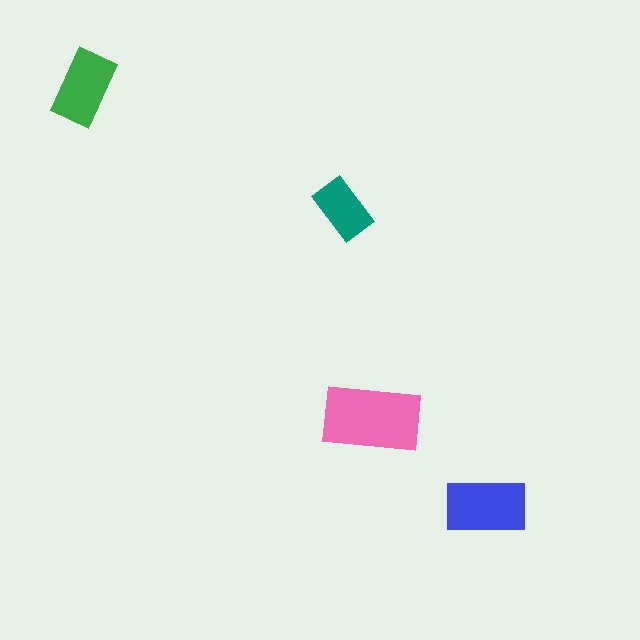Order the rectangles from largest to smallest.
the pink one, the blue one, the green one, the teal one.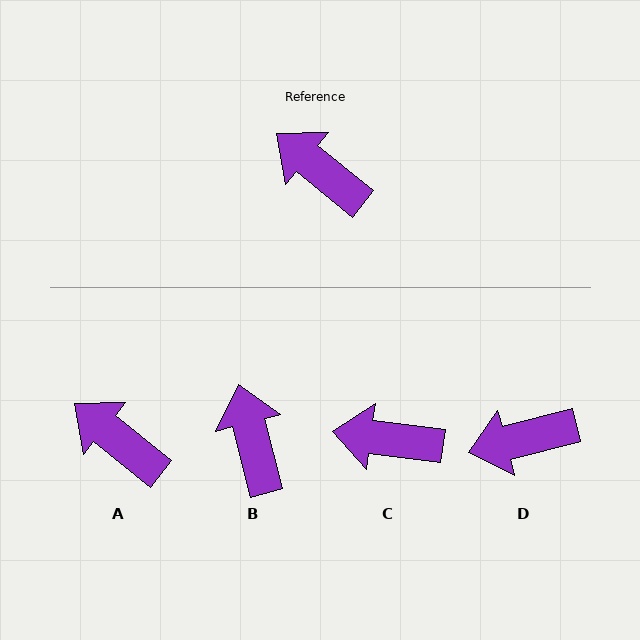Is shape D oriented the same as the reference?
No, it is off by about 53 degrees.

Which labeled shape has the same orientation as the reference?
A.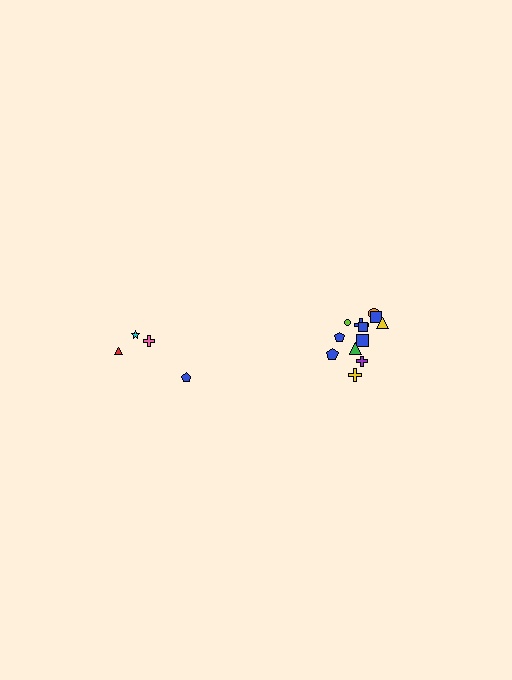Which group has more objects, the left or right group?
The right group.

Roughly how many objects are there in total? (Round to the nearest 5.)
Roughly 15 objects in total.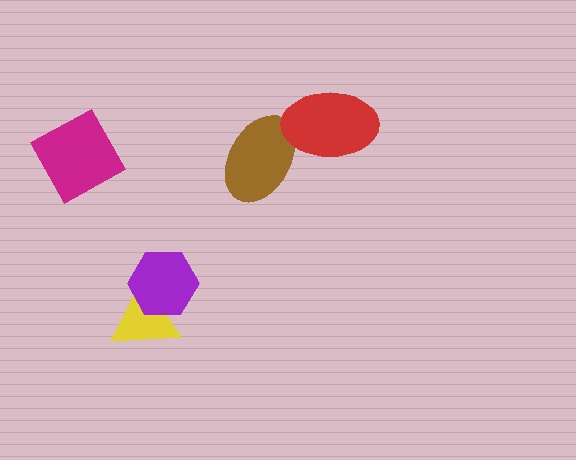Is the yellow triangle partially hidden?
Yes, it is partially covered by another shape.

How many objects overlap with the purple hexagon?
1 object overlaps with the purple hexagon.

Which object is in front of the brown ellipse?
The red ellipse is in front of the brown ellipse.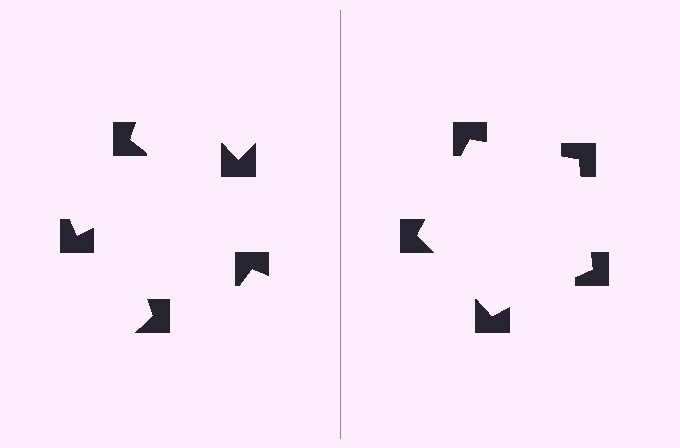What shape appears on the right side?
An illusory pentagon.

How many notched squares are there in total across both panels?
10 — 5 on each side.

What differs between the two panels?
The notched squares are positioned identically on both sides; only the wedge orientations differ. On the right they align to a pentagon; on the left they are misaligned.